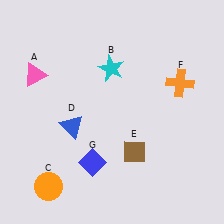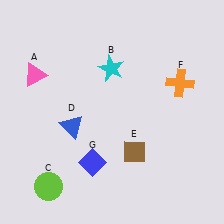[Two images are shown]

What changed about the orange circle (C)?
In Image 1, C is orange. In Image 2, it changed to lime.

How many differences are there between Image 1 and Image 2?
There is 1 difference between the two images.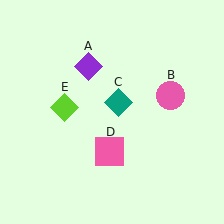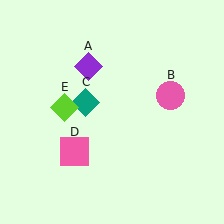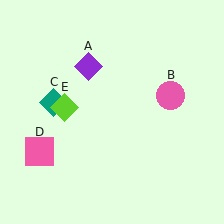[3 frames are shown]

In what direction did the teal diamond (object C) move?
The teal diamond (object C) moved left.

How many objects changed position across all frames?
2 objects changed position: teal diamond (object C), pink square (object D).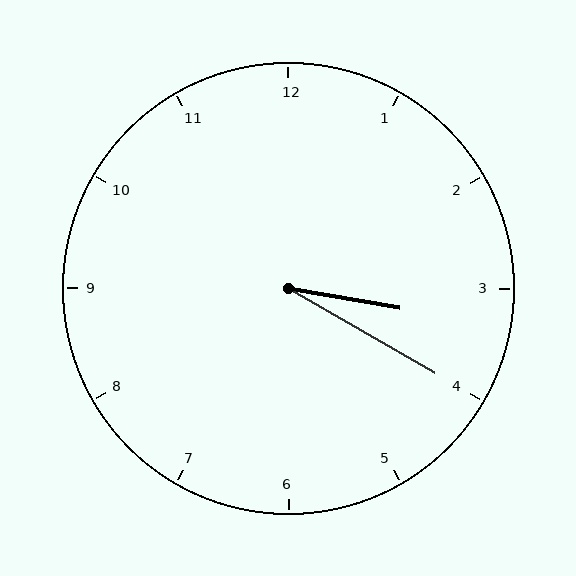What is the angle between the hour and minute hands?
Approximately 20 degrees.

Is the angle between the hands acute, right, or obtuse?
It is acute.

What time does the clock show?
3:20.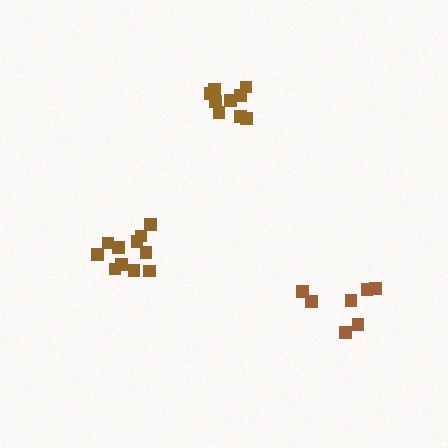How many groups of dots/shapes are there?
There are 3 groups.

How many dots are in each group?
Group 1: 10 dots, Group 2: 11 dots, Group 3: 7 dots (28 total).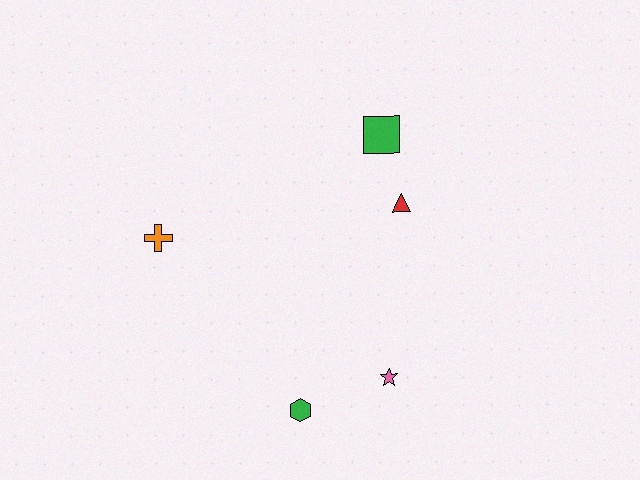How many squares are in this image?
There is 1 square.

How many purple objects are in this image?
There are no purple objects.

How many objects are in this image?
There are 5 objects.